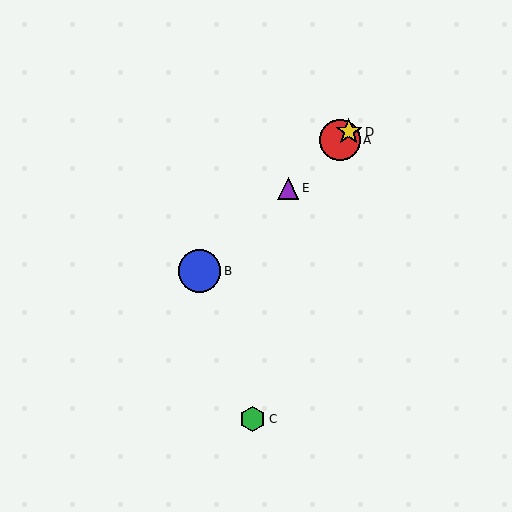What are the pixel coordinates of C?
Object C is at (253, 419).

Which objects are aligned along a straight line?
Objects A, B, D, E are aligned along a straight line.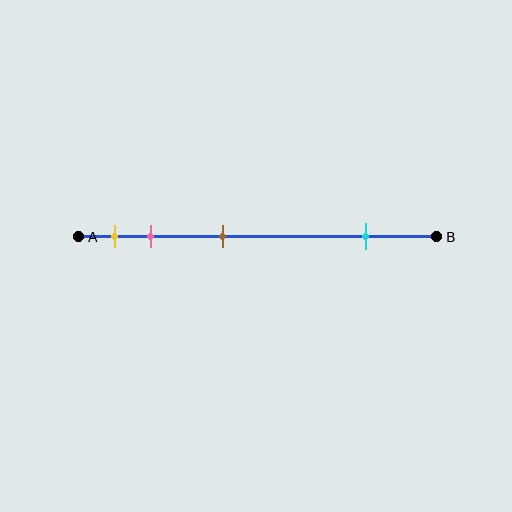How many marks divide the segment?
There are 4 marks dividing the segment.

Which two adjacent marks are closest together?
The yellow and pink marks are the closest adjacent pair.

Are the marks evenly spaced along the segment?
No, the marks are not evenly spaced.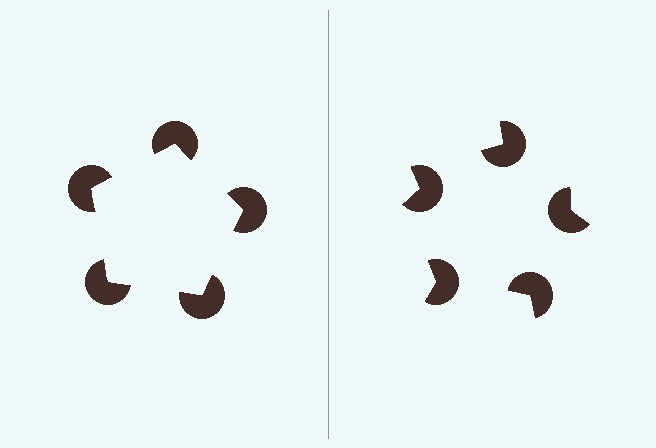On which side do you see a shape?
An illusory pentagon appears on the left side. On the right side the wedge cuts are rotated, so no coherent shape forms.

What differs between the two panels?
The pac-man discs are positioned identically on both sides; only the wedge orientations differ. On the left they align to a pentagon; on the right they are misaligned.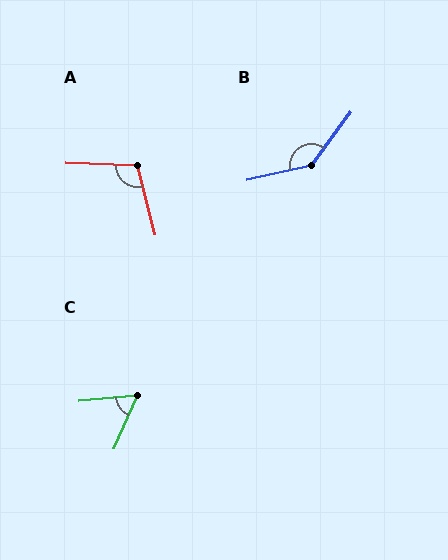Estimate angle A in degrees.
Approximately 106 degrees.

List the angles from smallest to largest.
C (61°), A (106°), B (139°).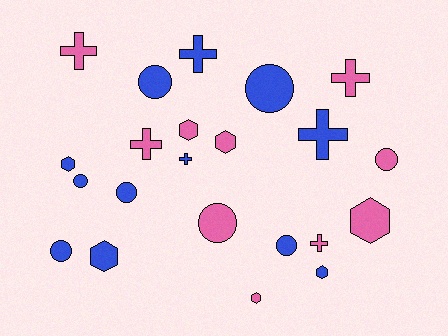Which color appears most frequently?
Blue, with 12 objects.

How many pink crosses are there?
There are 4 pink crosses.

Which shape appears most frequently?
Circle, with 8 objects.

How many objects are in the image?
There are 22 objects.